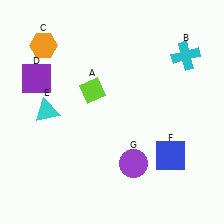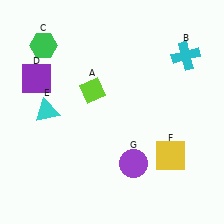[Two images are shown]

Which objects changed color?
C changed from orange to green. F changed from blue to yellow.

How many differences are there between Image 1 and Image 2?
There are 2 differences between the two images.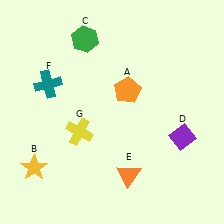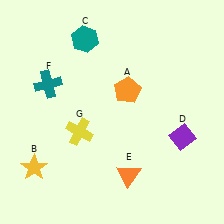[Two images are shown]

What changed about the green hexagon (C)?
In Image 1, C is green. In Image 2, it changed to teal.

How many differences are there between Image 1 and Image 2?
There is 1 difference between the two images.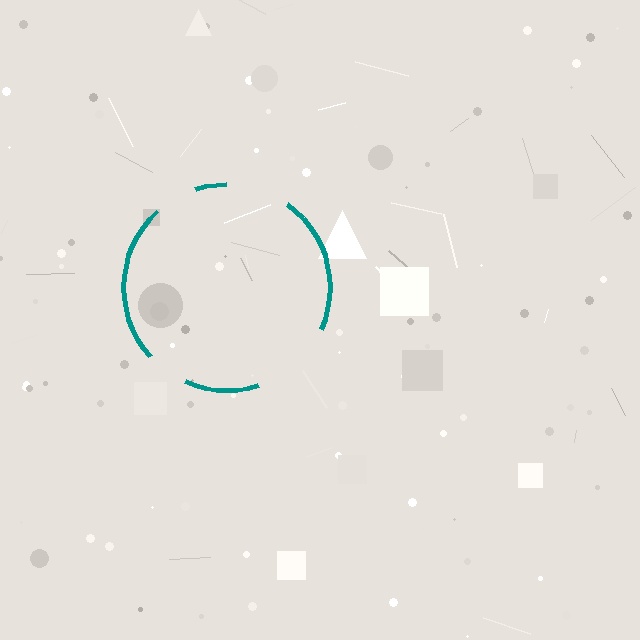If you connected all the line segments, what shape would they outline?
They would outline a circle.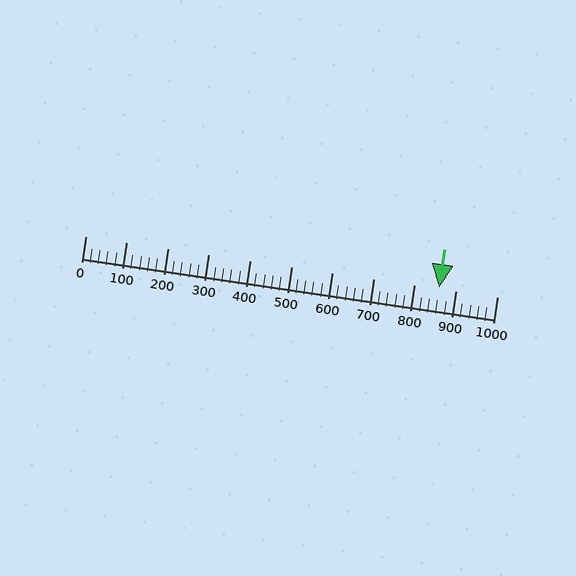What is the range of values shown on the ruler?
The ruler shows values from 0 to 1000.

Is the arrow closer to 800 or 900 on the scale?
The arrow is closer to 900.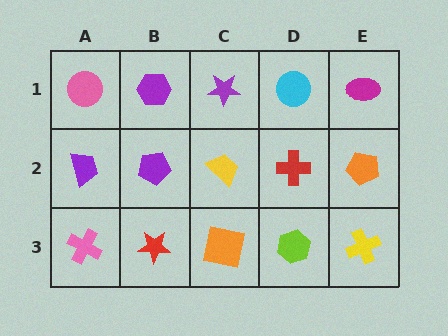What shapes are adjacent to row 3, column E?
An orange pentagon (row 2, column E), a lime hexagon (row 3, column D).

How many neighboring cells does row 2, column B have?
4.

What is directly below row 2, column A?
A pink cross.